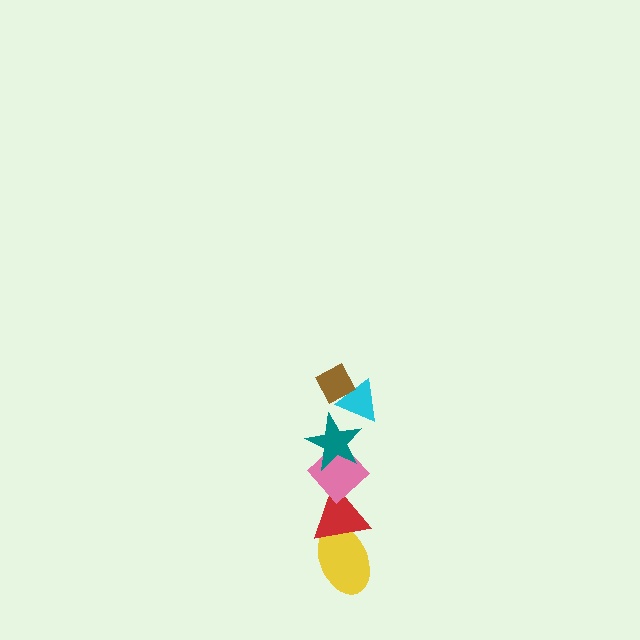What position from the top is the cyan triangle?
The cyan triangle is 2nd from the top.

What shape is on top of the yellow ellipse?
The red triangle is on top of the yellow ellipse.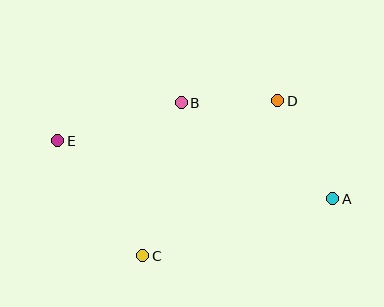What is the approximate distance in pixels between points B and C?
The distance between B and C is approximately 158 pixels.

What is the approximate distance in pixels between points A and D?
The distance between A and D is approximately 112 pixels.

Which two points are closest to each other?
Points B and D are closest to each other.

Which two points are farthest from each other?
Points A and E are farthest from each other.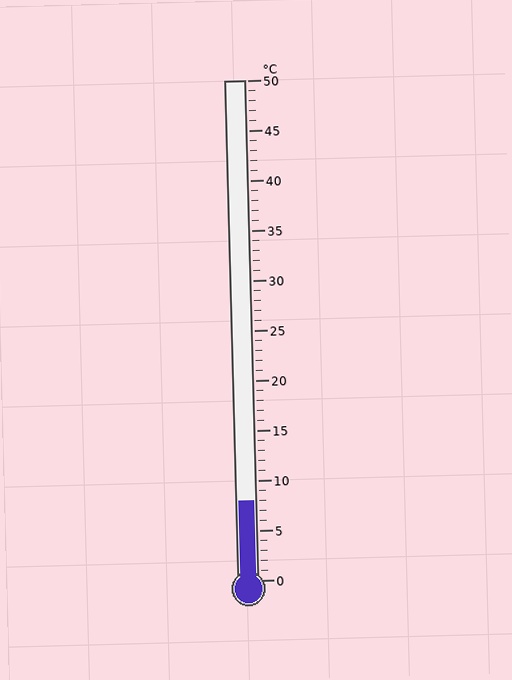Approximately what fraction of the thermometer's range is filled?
The thermometer is filled to approximately 15% of its range.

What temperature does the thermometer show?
The thermometer shows approximately 8°C.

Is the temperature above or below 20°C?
The temperature is below 20°C.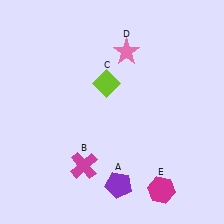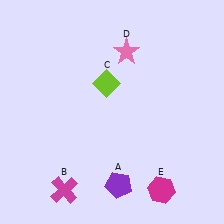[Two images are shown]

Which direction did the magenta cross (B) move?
The magenta cross (B) moved down.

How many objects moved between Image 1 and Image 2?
1 object moved between the two images.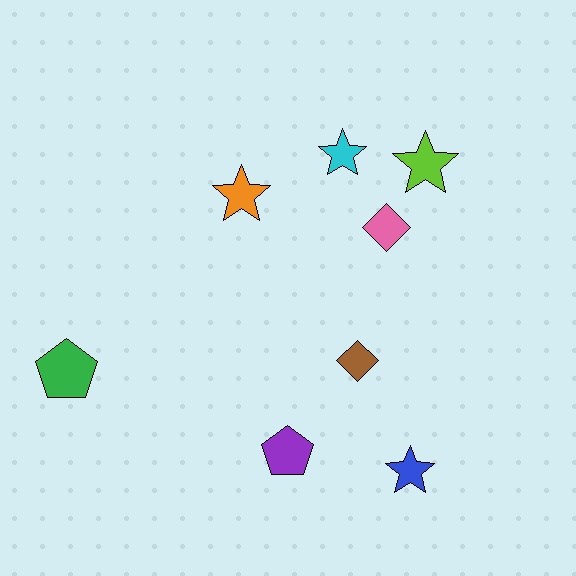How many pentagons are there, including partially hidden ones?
There are 2 pentagons.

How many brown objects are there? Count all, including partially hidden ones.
There is 1 brown object.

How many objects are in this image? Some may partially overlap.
There are 8 objects.